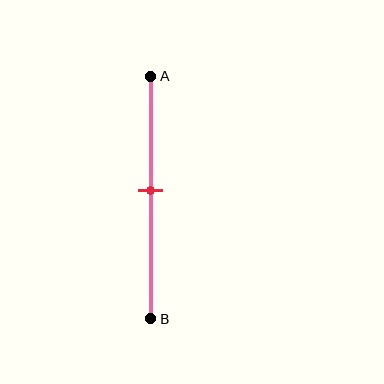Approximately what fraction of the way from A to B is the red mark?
The red mark is approximately 45% of the way from A to B.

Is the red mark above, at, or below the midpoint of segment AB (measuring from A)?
The red mark is approximately at the midpoint of segment AB.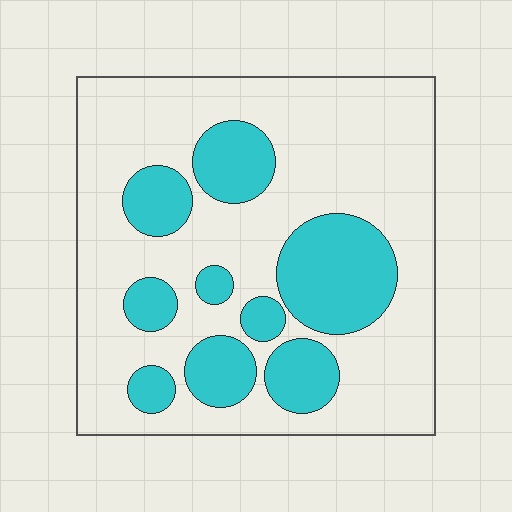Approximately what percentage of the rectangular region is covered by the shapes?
Approximately 30%.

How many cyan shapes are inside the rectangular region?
9.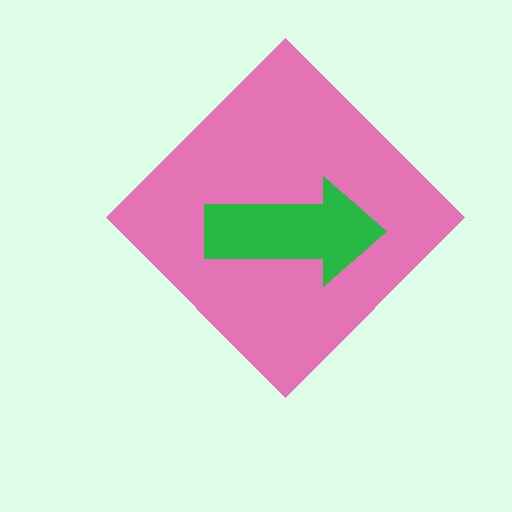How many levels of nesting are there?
2.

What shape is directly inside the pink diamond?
The green arrow.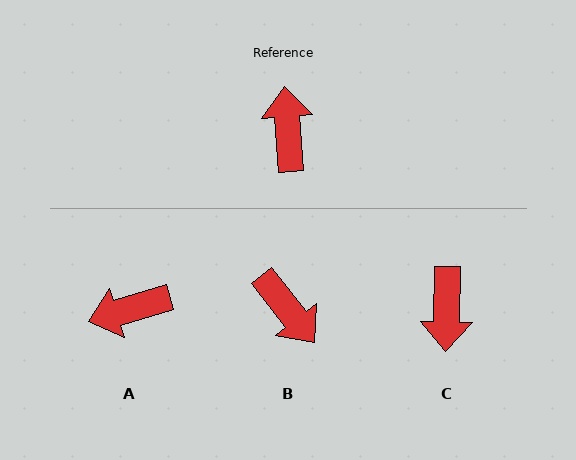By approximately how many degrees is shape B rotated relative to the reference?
Approximately 146 degrees clockwise.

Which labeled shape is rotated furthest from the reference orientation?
C, about 175 degrees away.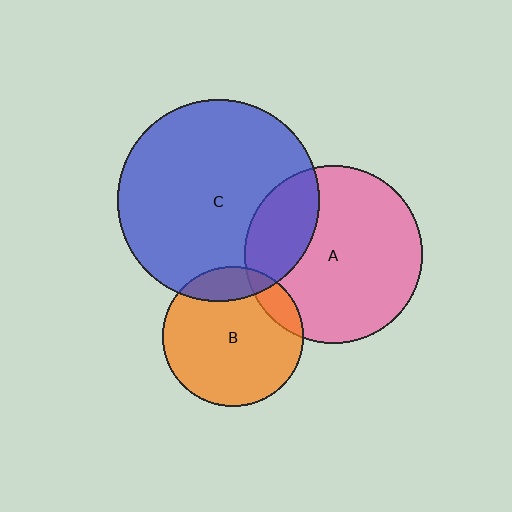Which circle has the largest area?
Circle C (blue).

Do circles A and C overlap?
Yes.